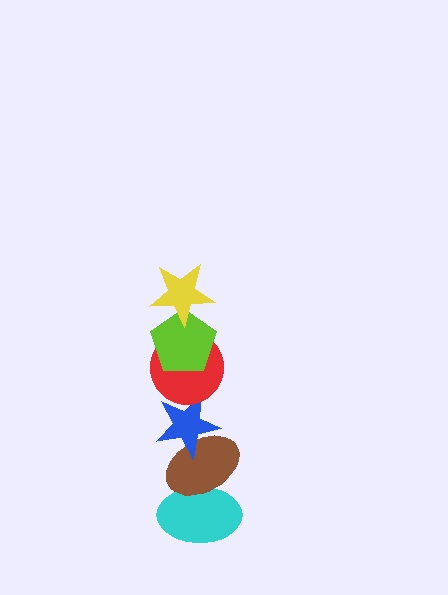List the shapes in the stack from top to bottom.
From top to bottom: the yellow star, the lime pentagon, the red circle, the blue star, the brown ellipse, the cyan ellipse.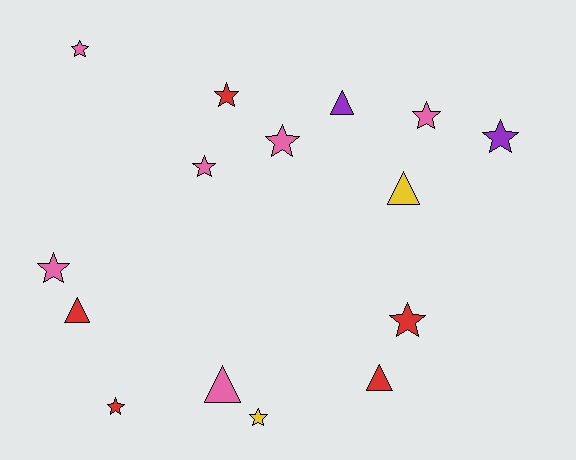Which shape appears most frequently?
Star, with 10 objects.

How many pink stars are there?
There are 5 pink stars.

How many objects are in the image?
There are 15 objects.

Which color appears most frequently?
Pink, with 6 objects.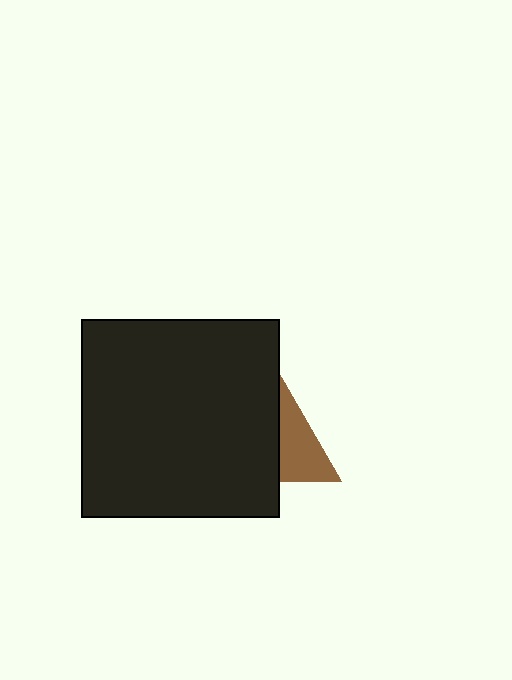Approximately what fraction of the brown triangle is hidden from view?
Roughly 59% of the brown triangle is hidden behind the black square.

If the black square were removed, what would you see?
You would see the complete brown triangle.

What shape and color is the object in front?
The object in front is a black square.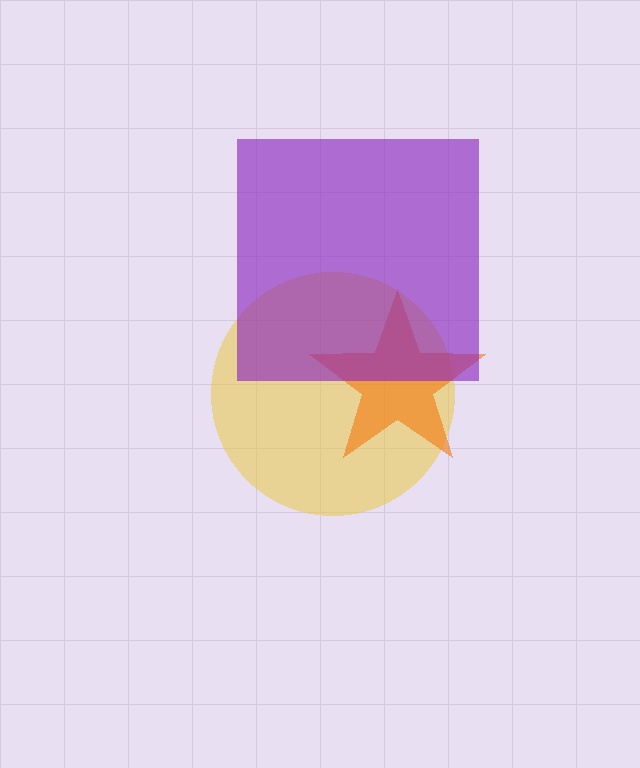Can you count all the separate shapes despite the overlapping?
Yes, there are 3 separate shapes.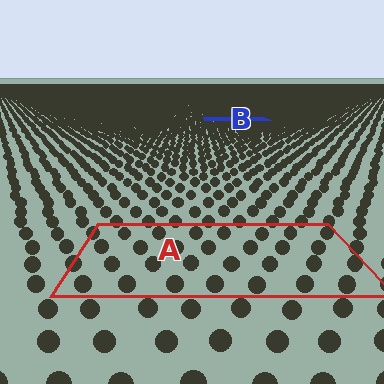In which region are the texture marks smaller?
The texture marks are smaller in region B, because it is farther away.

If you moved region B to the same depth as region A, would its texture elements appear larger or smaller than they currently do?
They would appear larger. At a closer depth, the same texture elements are projected at a bigger on-screen size.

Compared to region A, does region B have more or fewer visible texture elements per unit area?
Region B has more texture elements per unit area — they are packed more densely because it is farther away.